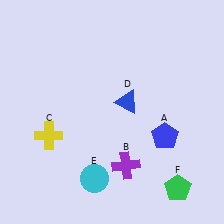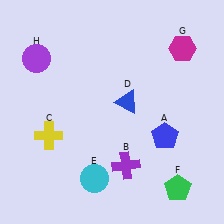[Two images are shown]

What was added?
A magenta hexagon (G), a purple circle (H) were added in Image 2.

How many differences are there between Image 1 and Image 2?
There are 2 differences between the two images.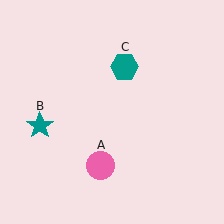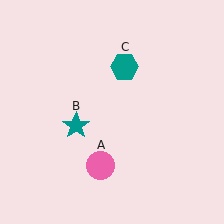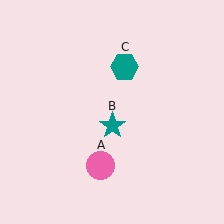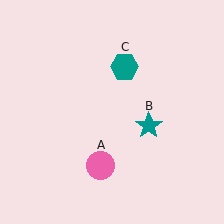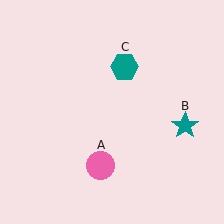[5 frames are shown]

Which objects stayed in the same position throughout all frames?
Pink circle (object A) and teal hexagon (object C) remained stationary.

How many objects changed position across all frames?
1 object changed position: teal star (object B).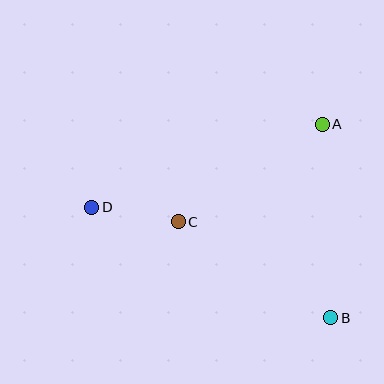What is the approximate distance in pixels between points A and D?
The distance between A and D is approximately 245 pixels.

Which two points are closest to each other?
Points C and D are closest to each other.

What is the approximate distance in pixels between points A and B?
The distance between A and B is approximately 194 pixels.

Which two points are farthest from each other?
Points B and D are farthest from each other.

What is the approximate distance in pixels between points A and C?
The distance between A and C is approximately 174 pixels.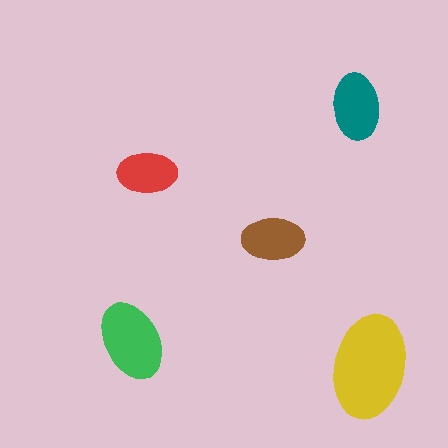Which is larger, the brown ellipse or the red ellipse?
The brown one.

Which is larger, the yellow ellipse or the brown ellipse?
The yellow one.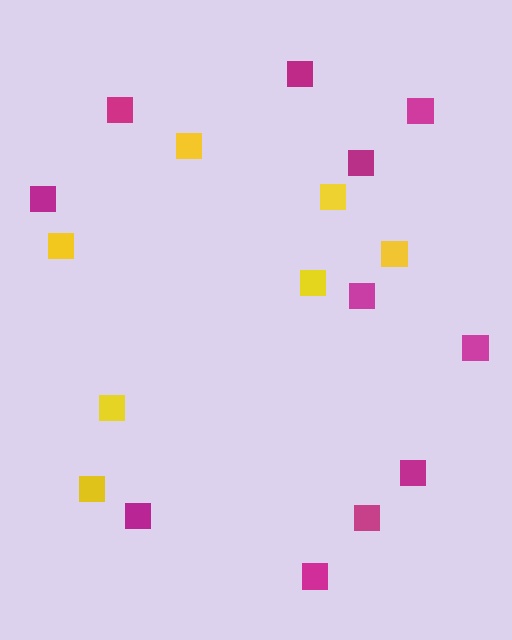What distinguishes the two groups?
There are 2 groups: one group of yellow squares (7) and one group of magenta squares (11).